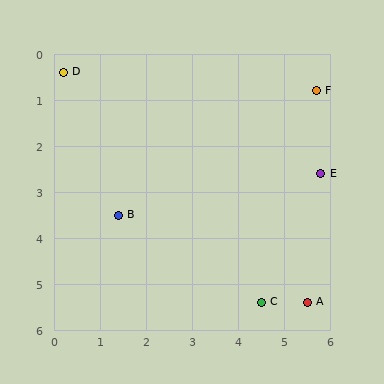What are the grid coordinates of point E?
Point E is at approximately (5.8, 2.6).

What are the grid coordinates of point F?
Point F is at approximately (5.7, 0.8).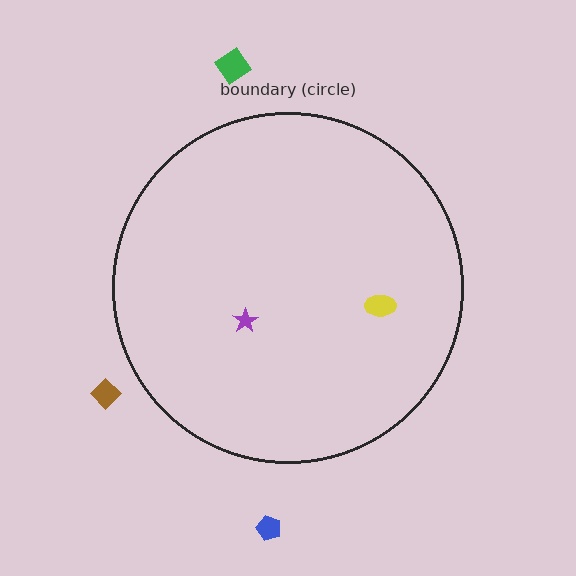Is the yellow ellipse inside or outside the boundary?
Inside.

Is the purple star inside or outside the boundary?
Inside.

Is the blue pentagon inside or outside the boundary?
Outside.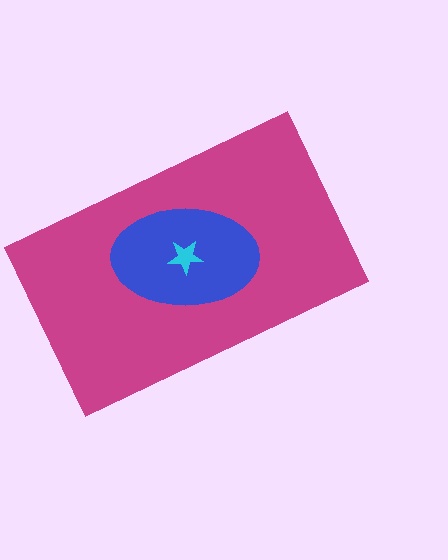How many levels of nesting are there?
3.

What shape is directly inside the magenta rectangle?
The blue ellipse.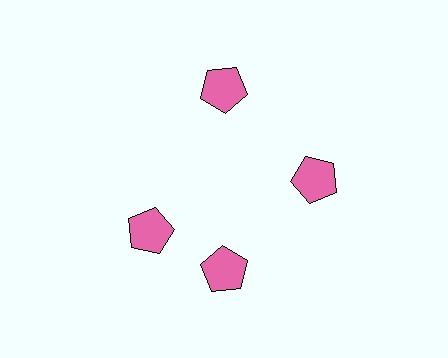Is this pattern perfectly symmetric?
No. The 4 pink pentagons are arranged in a ring, but one element near the 9 o'clock position is rotated out of alignment along the ring, breaking the 4-fold rotational symmetry.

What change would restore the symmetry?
The symmetry would be restored by rotating it back into even spacing with its neighbors so that all 4 pentagons sit at equal angles and equal distance from the center.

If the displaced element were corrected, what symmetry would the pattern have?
It would have 4-fold rotational symmetry — the pattern would map onto itself every 90 degrees.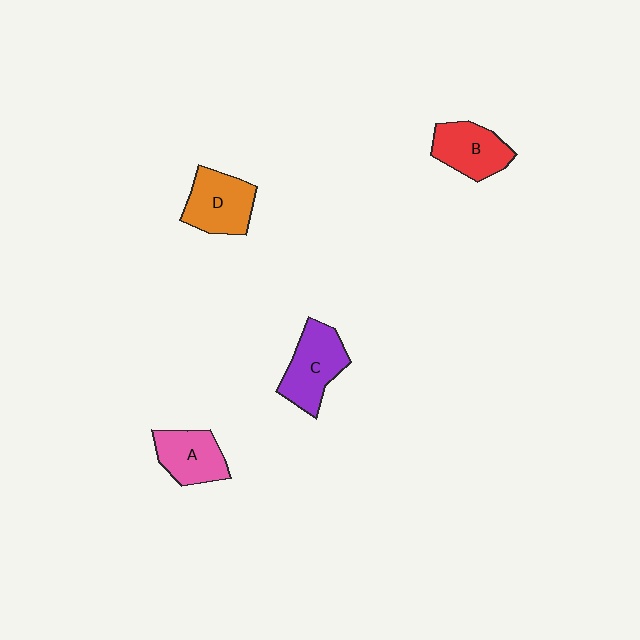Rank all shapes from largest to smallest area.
From largest to smallest: C (purple), D (orange), B (red), A (pink).